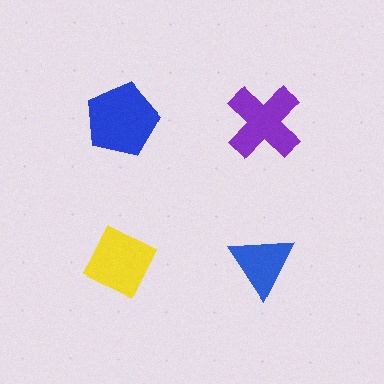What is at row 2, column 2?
A blue triangle.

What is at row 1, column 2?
A purple cross.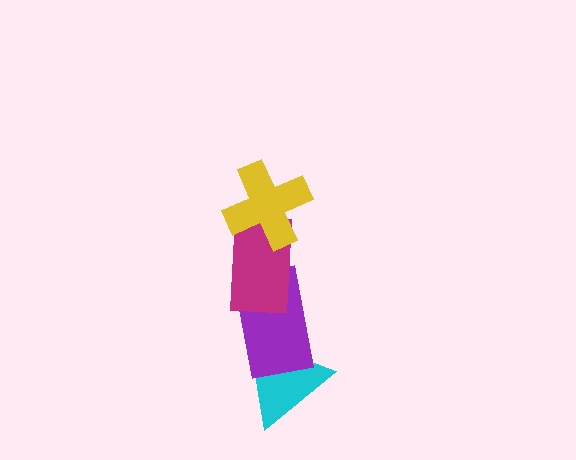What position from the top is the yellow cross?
The yellow cross is 1st from the top.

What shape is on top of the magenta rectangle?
The yellow cross is on top of the magenta rectangle.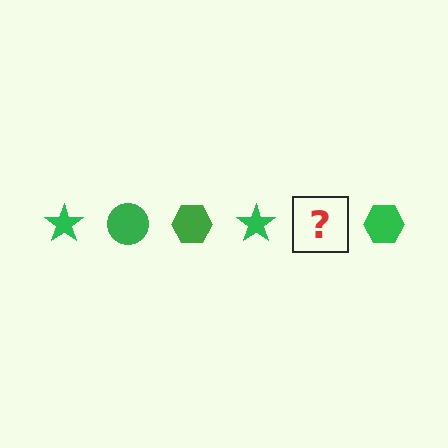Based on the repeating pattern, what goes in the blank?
The blank should be a green circle.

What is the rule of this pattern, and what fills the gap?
The rule is that the pattern cycles through star, circle, hexagon shapes in green. The gap should be filled with a green circle.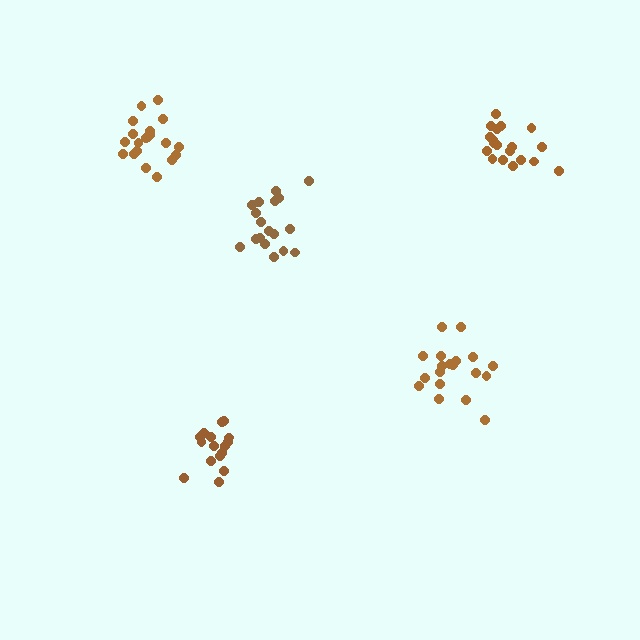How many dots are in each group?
Group 1: 16 dots, Group 2: 18 dots, Group 3: 19 dots, Group 4: 19 dots, Group 5: 20 dots (92 total).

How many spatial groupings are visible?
There are 5 spatial groupings.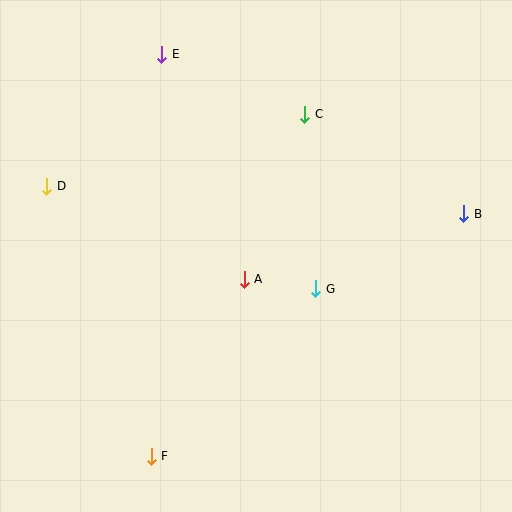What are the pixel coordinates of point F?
Point F is at (151, 456).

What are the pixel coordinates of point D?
Point D is at (47, 186).